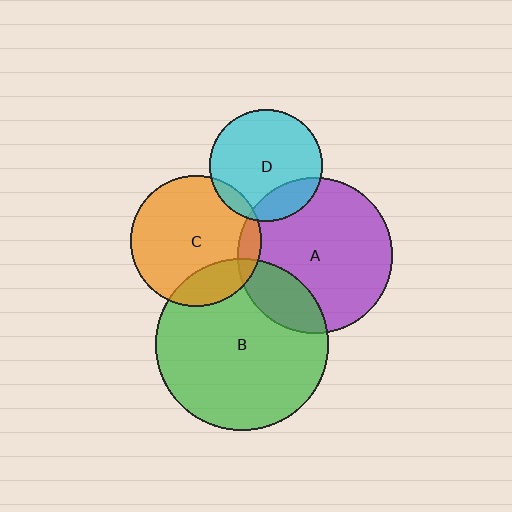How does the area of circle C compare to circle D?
Approximately 1.4 times.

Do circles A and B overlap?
Yes.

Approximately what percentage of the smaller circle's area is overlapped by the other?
Approximately 20%.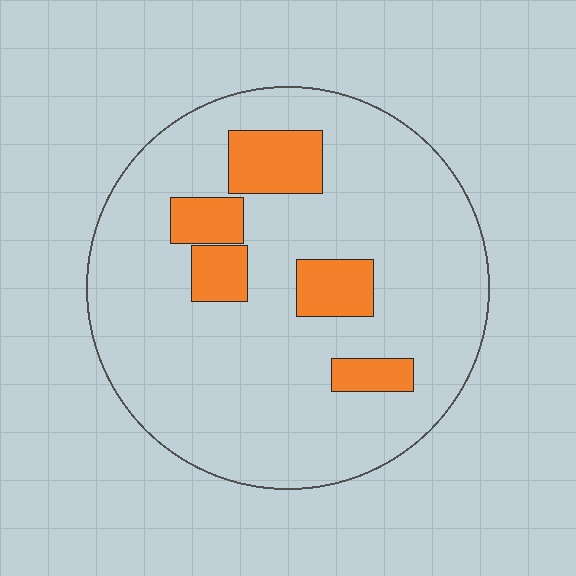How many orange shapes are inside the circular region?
5.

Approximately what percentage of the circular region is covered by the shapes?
Approximately 15%.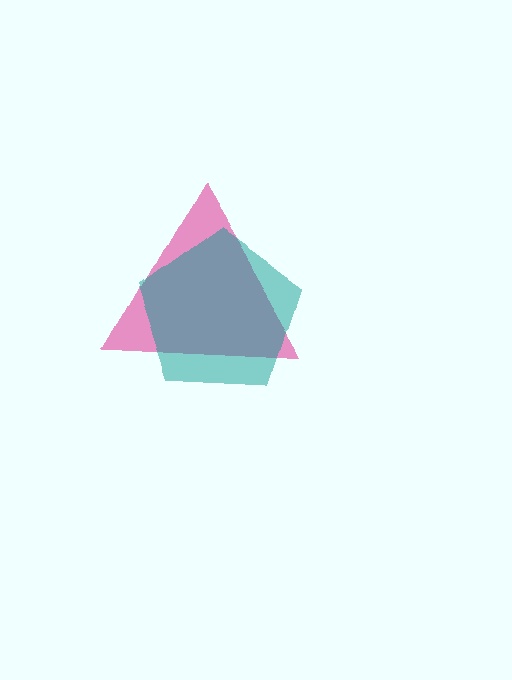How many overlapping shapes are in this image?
There are 2 overlapping shapes in the image.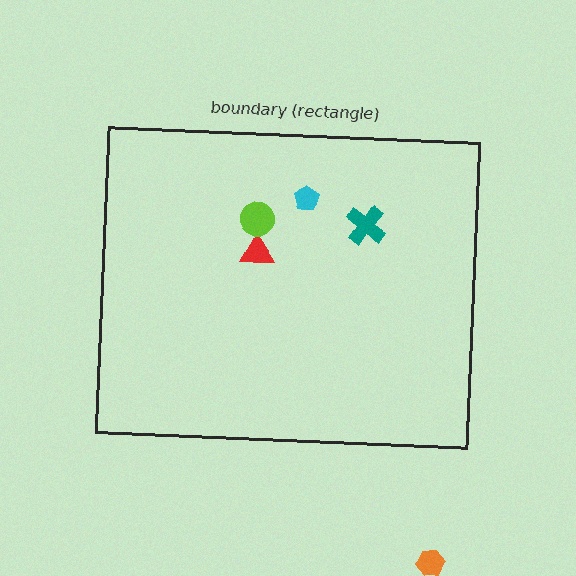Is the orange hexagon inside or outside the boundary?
Outside.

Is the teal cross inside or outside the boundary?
Inside.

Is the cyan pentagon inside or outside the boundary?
Inside.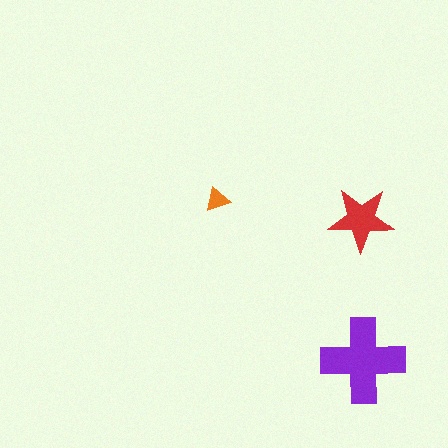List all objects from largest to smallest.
The purple cross, the red star, the orange triangle.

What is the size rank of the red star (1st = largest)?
2nd.